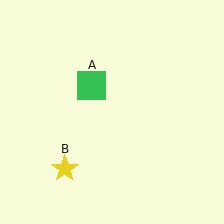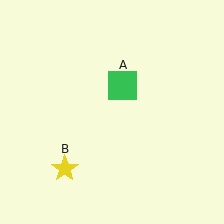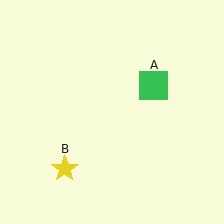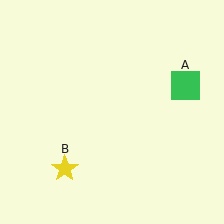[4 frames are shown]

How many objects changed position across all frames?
1 object changed position: green square (object A).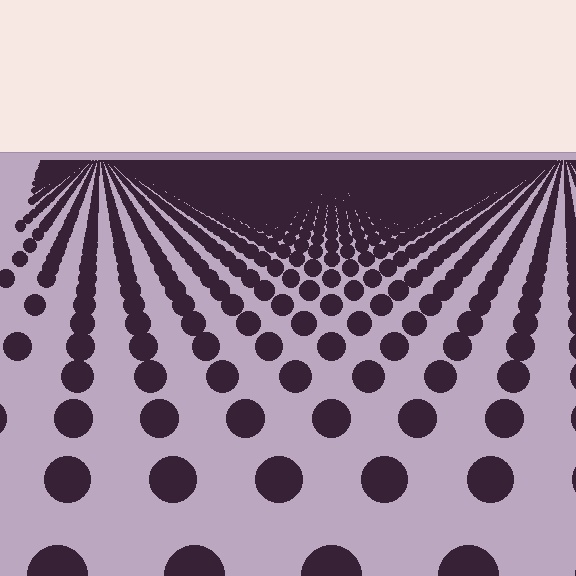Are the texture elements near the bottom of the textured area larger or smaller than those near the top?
Larger. Near the bottom, elements are closer to the viewer and appear at a bigger on-screen size.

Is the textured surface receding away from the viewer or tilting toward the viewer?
The surface is receding away from the viewer. Texture elements get smaller and denser toward the top.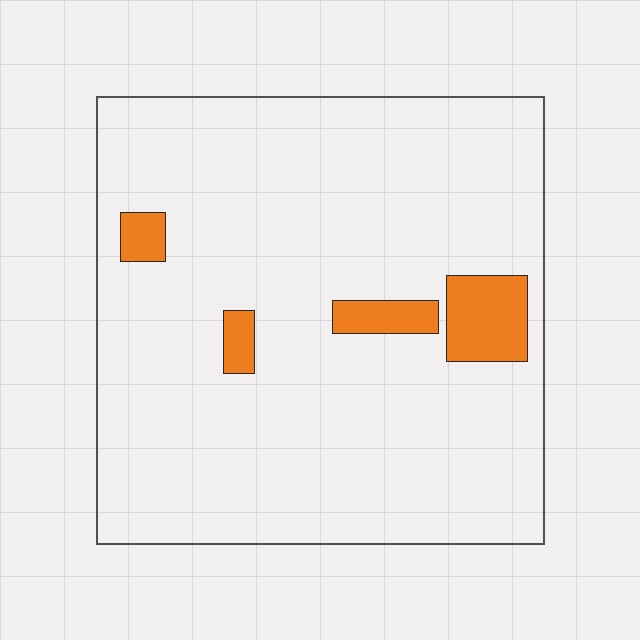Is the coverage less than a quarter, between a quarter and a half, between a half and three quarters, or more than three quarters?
Less than a quarter.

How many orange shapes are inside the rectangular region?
4.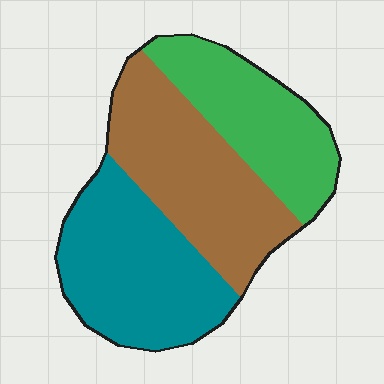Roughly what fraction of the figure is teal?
Teal takes up about three eighths (3/8) of the figure.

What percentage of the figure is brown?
Brown takes up between a third and a half of the figure.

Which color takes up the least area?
Green, at roughly 30%.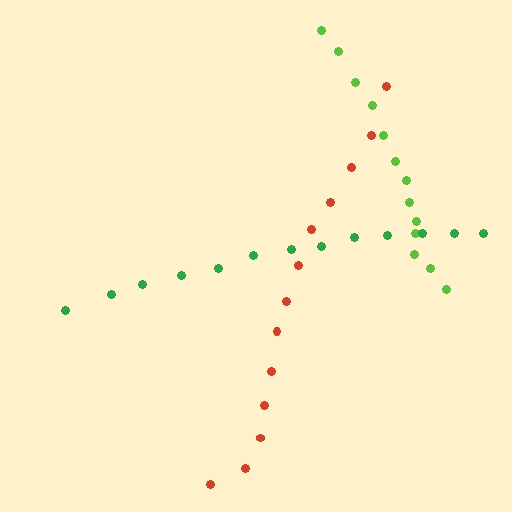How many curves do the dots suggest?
There are 3 distinct paths.